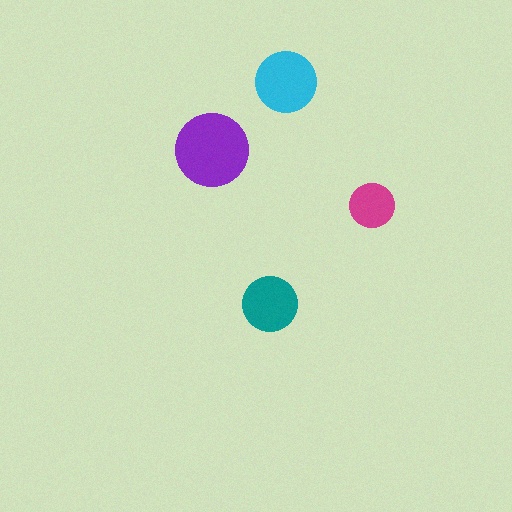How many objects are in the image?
There are 4 objects in the image.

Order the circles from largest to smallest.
the purple one, the cyan one, the teal one, the magenta one.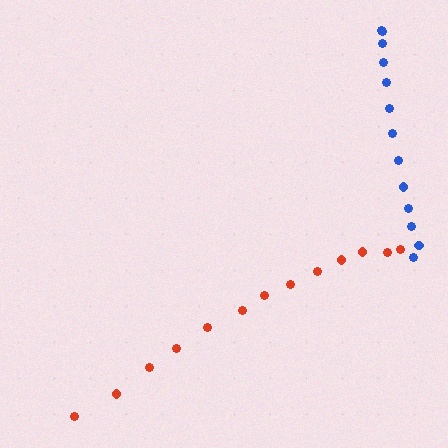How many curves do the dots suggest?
There are 2 distinct paths.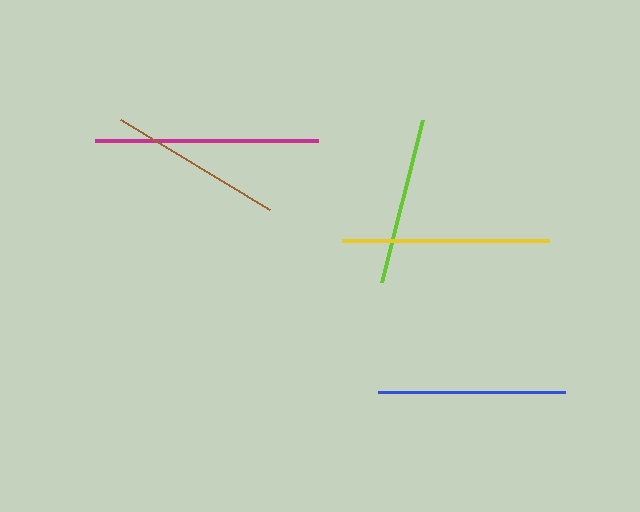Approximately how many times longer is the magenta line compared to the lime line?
The magenta line is approximately 1.3 times the length of the lime line.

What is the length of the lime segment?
The lime segment is approximately 167 pixels long.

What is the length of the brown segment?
The brown segment is approximately 174 pixels long.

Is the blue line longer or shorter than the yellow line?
The yellow line is longer than the blue line.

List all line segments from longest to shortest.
From longest to shortest: magenta, yellow, blue, brown, lime.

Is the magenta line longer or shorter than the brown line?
The magenta line is longer than the brown line.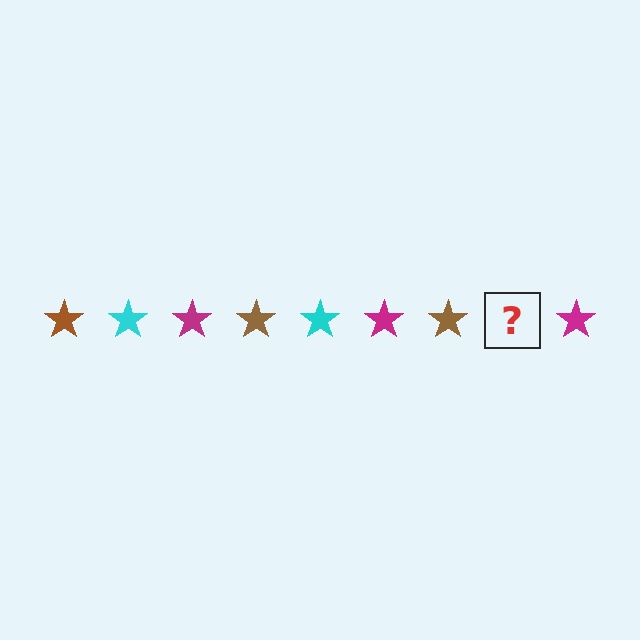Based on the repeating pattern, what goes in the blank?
The blank should be a cyan star.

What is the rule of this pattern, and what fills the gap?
The rule is that the pattern cycles through brown, cyan, magenta stars. The gap should be filled with a cyan star.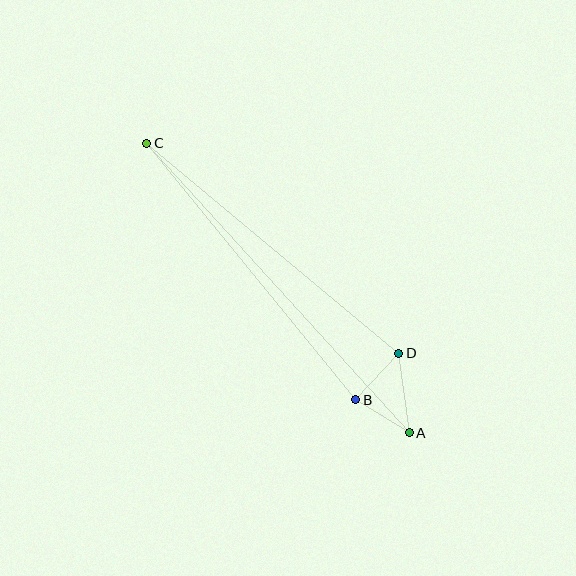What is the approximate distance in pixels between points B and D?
The distance between B and D is approximately 63 pixels.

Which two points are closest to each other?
Points A and B are closest to each other.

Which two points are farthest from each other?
Points A and C are farthest from each other.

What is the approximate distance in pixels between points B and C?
The distance between B and C is approximately 331 pixels.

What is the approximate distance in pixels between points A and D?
The distance between A and D is approximately 80 pixels.